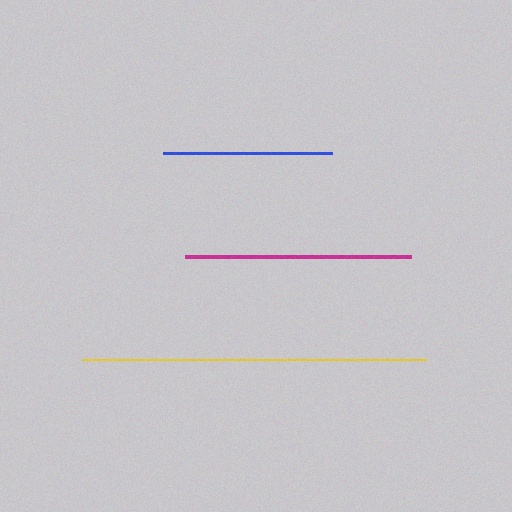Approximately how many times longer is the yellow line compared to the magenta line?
The yellow line is approximately 1.5 times the length of the magenta line.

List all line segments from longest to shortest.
From longest to shortest: yellow, magenta, blue.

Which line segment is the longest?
The yellow line is the longest at approximately 344 pixels.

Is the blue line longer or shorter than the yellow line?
The yellow line is longer than the blue line.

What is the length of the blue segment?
The blue segment is approximately 170 pixels long.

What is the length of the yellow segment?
The yellow segment is approximately 344 pixels long.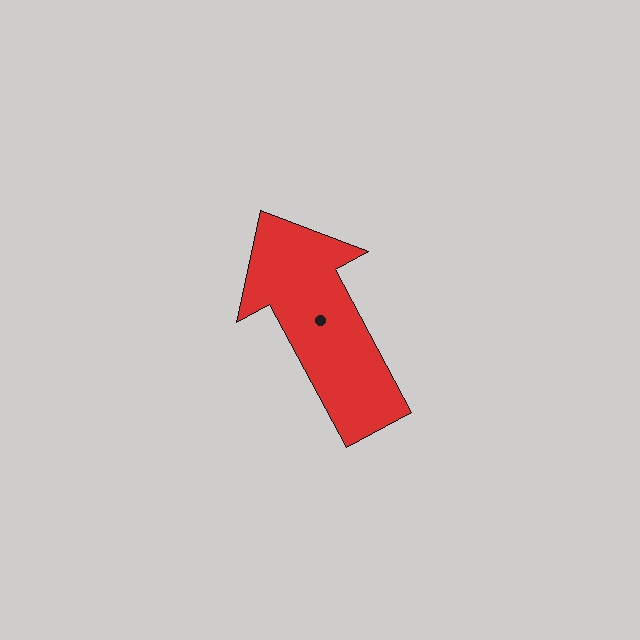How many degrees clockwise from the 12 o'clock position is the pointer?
Approximately 332 degrees.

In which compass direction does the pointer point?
Northwest.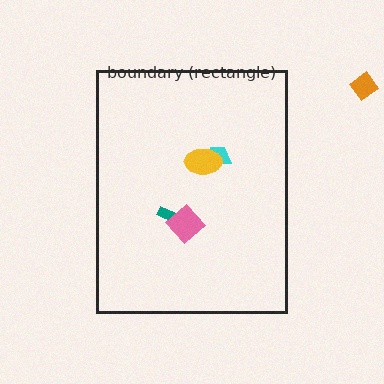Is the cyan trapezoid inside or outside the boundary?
Inside.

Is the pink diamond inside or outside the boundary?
Inside.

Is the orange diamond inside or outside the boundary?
Outside.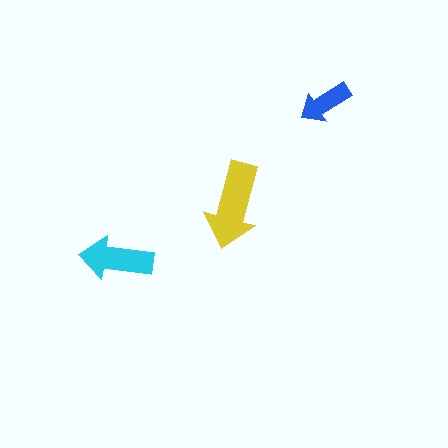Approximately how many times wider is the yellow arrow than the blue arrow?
About 1.5 times wider.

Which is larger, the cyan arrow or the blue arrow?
The cyan one.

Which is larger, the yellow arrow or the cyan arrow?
The yellow one.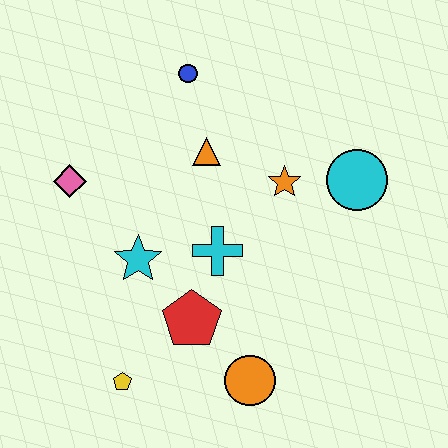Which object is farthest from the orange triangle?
The yellow pentagon is farthest from the orange triangle.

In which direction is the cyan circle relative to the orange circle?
The cyan circle is above the orange circle.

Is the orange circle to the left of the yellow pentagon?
No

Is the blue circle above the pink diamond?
Yes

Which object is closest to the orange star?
The cyan circle is closest to the orange star.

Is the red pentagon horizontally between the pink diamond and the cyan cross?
Yes